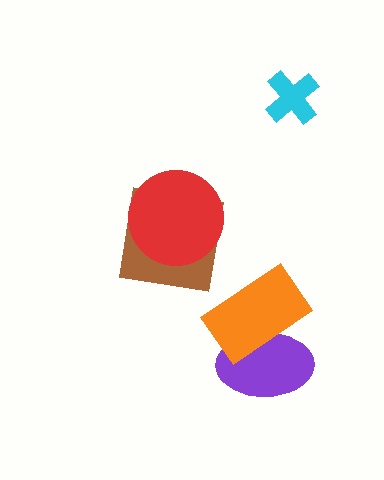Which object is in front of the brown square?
The red circle is in front of the brown square.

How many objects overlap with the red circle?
1 object overlaps with the red circle.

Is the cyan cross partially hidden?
No, no other shape covers it.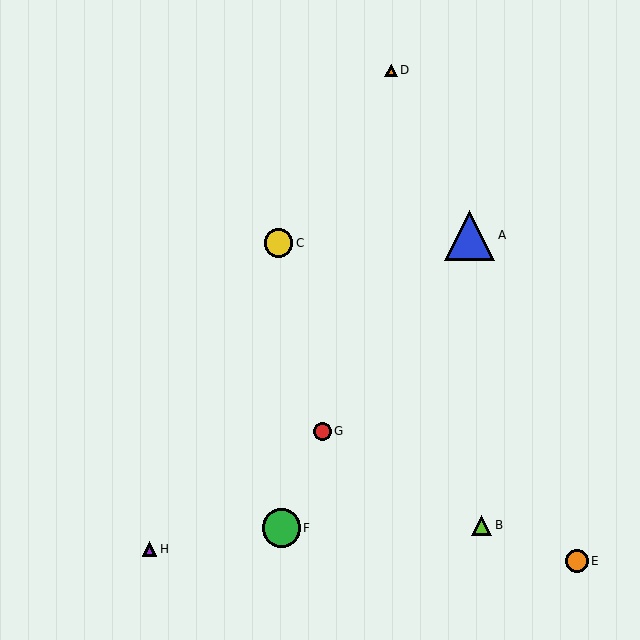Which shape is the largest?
The blue triangle (labeled A) is the largest.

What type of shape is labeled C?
Shape C is a yellow circle.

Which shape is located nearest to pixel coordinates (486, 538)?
The lime triangle (labeled B) at (482, 525) is nearest to that location.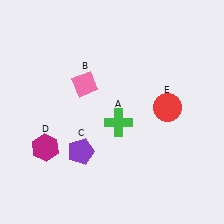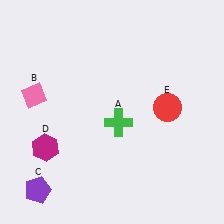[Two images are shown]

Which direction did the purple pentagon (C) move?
The purple pentagon (C) moved left.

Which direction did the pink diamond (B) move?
The pink diamond (B) moved left.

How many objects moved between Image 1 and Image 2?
2 objects moved between the two images.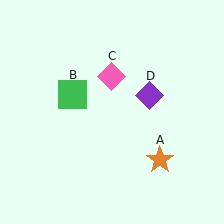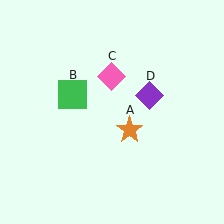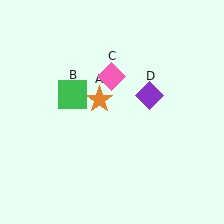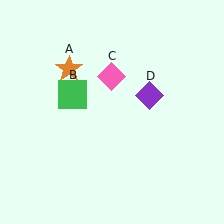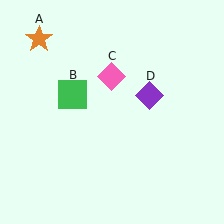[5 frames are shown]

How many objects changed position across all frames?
1 object changed position: orange star (object A).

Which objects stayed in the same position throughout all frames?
Green square (object B) and pink diamond (object C) and purple diamond (object D) remained stationary.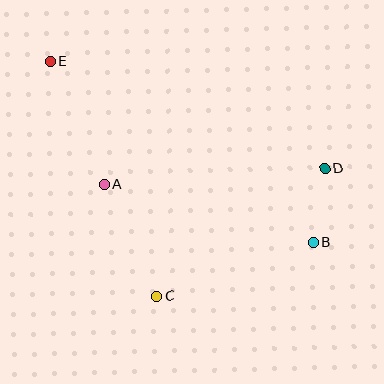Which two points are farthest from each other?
Points B and E are farthest from each other.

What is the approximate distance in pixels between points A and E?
The distance between A and E is approximately 134 pixels.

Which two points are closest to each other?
Points B and D are closest to each other.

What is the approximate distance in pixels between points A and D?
The distance between A and D is approximately 221 pixels.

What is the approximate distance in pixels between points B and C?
The distance between B and C is approximately 165 pixels.